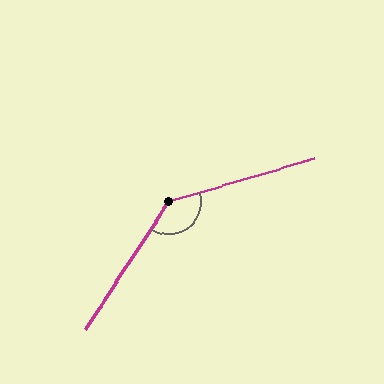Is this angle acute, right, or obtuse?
It is obtuse.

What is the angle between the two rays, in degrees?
Approximately 139 degrees.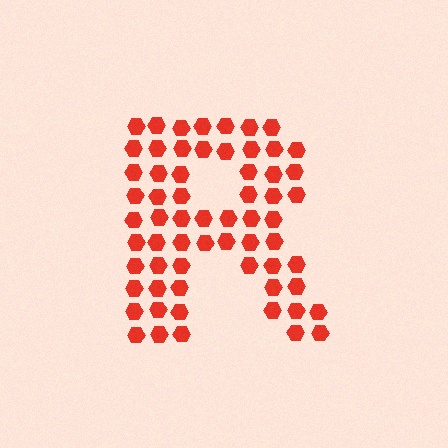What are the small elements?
The small elements are hexagons.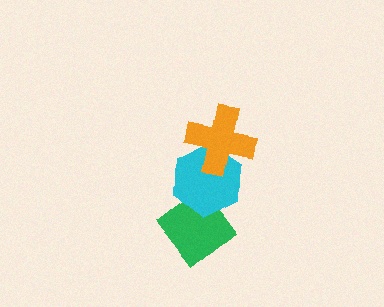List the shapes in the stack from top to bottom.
From top to bottom: the orange cross, the cyan hexagon, the green diamond.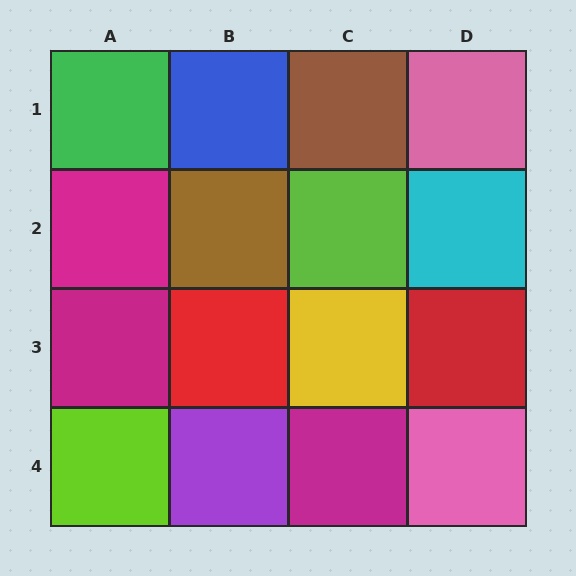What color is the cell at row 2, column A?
Magenta.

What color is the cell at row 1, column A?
Green.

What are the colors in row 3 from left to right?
Magenta, red, yellow, red.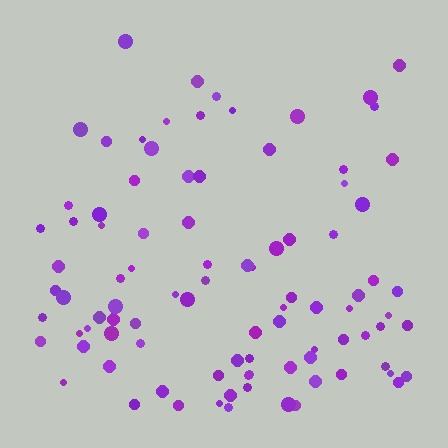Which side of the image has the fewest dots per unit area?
The top.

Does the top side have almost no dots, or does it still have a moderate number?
Still a moderate number, just noticeably fewer than the bottom.